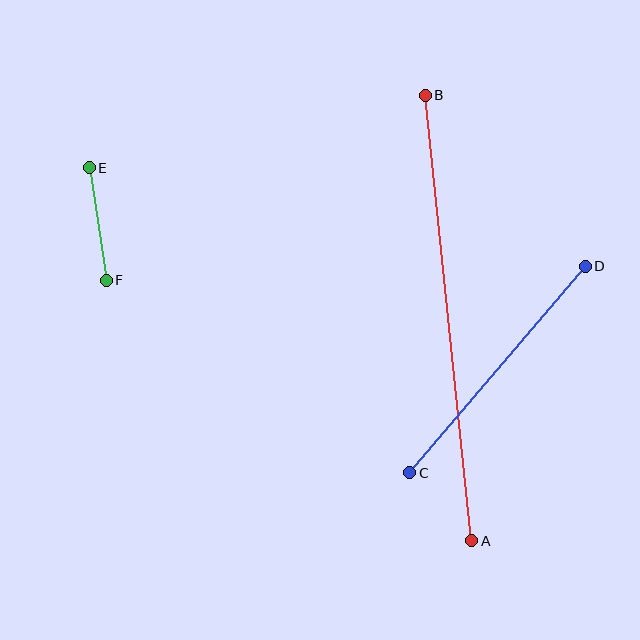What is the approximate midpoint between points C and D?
The midpoint is at approximately (498, 369) pixels.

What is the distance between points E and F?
The distance is approximately 114 pixels.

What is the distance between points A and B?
The distance is approximately 448 pixels.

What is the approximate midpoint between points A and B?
The midpoint is at approximately (448, 318) pixels.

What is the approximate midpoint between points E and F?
The midpoint is at approximately (98, 224) pixels.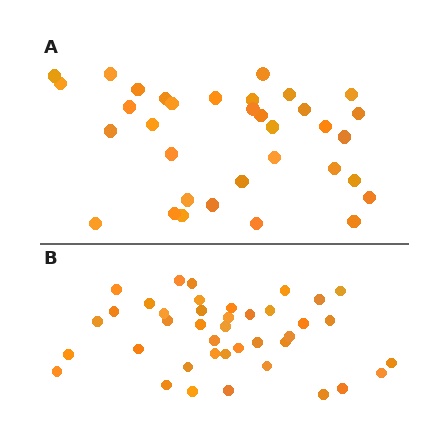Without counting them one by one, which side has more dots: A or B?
Region B (the bottom region) has more dots.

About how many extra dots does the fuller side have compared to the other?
Region B has about 6 more dots than region A.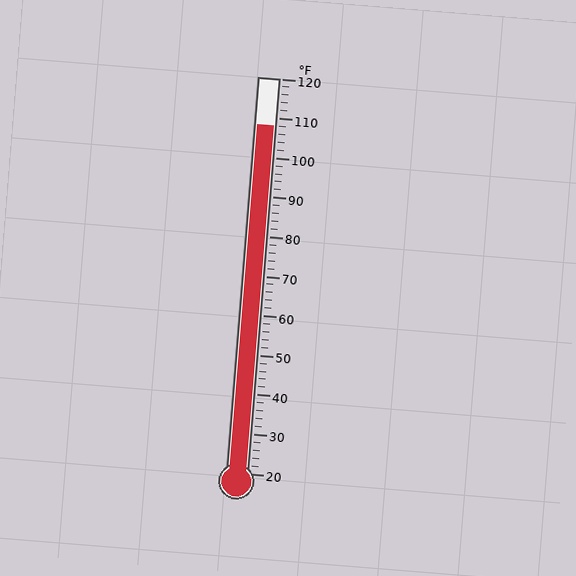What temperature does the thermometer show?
The thermometer shows approximately 108°F.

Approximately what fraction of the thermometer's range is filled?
The thermometer is filled to approximately 90% of its range.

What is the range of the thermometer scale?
The thermometer scale ranges from 20°F to 120°F.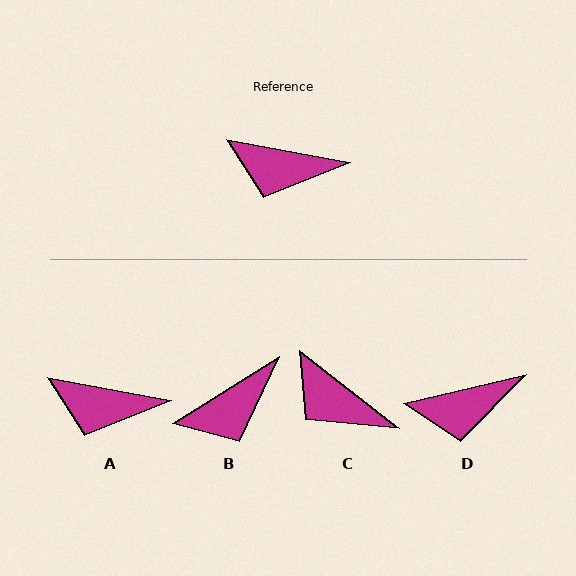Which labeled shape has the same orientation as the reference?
A.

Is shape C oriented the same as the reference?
No, it is off by about 28 degrees.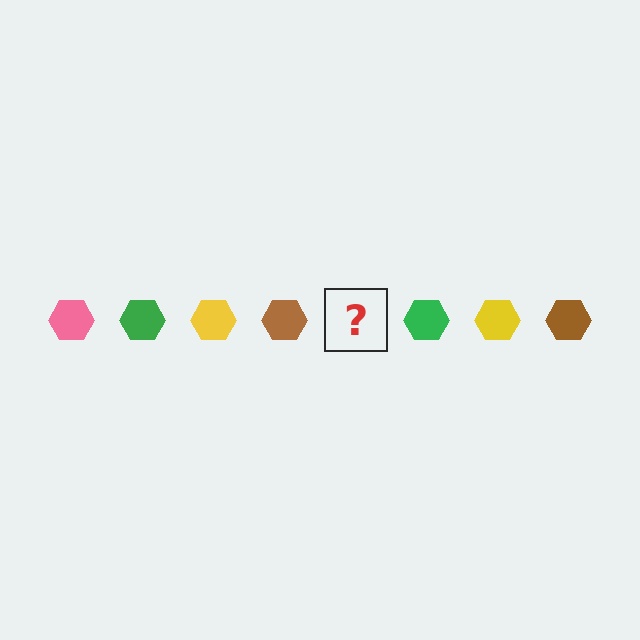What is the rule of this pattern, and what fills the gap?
The rule is that the pattern cycles through pink, green, yellow, brown hexagons. The gap should be filled with a pink hexagon.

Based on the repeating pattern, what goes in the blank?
The blank should be a pink hexagon.